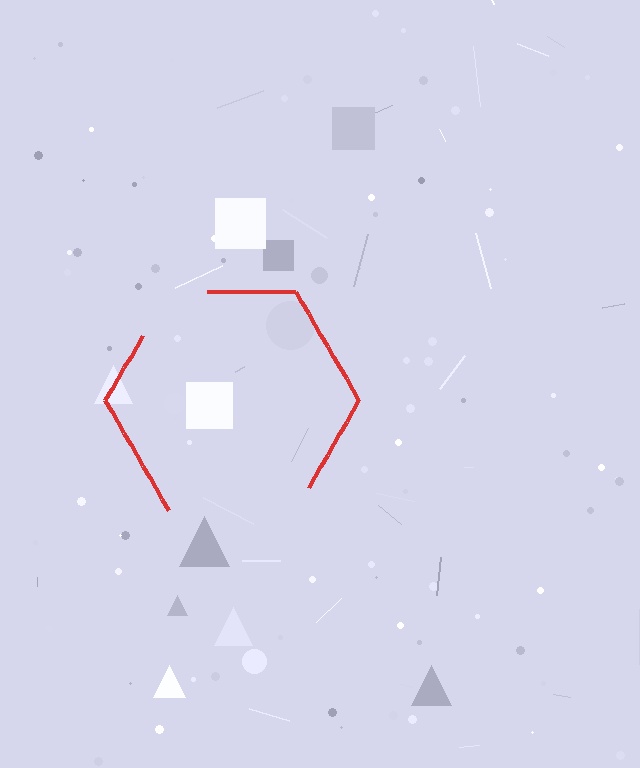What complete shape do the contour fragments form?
The contour fragments form a hexagon.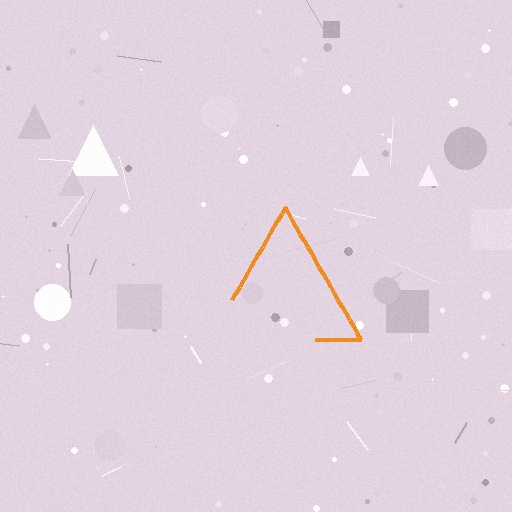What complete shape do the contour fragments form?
The contour fragments form a triangle.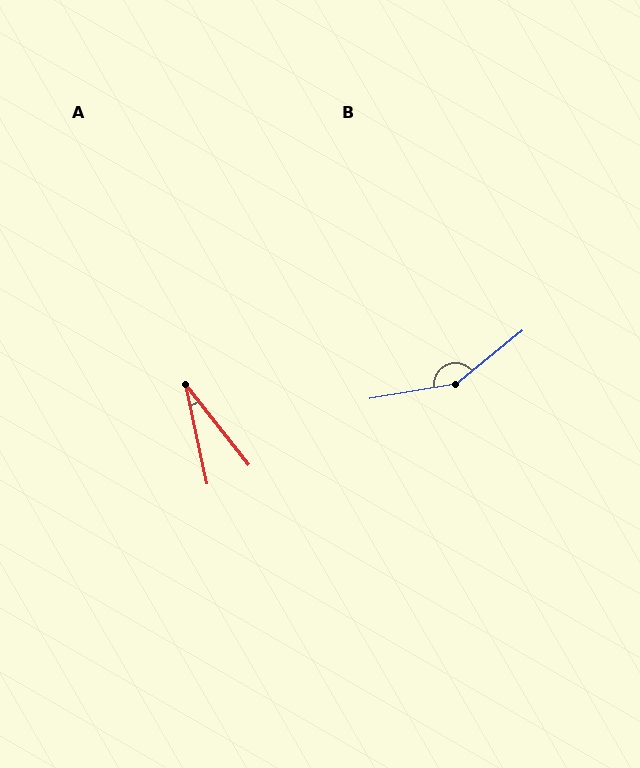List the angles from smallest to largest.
A (26°), B (151°).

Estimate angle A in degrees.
Approximately 26 degrees.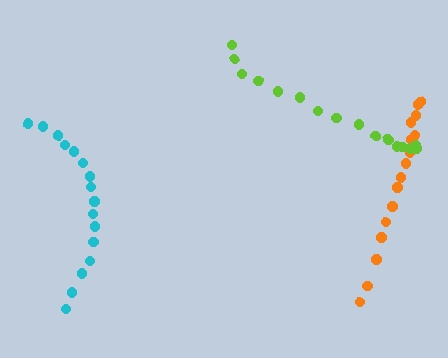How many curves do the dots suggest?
There are 3 distinct paths.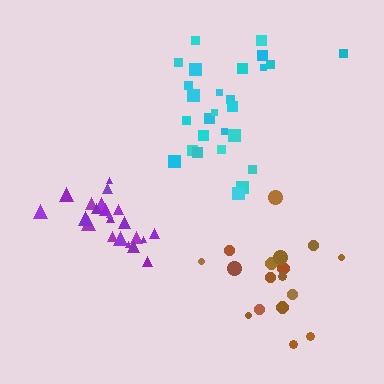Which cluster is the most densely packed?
Purple.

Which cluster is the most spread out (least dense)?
Brown.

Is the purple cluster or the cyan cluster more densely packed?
Purple.